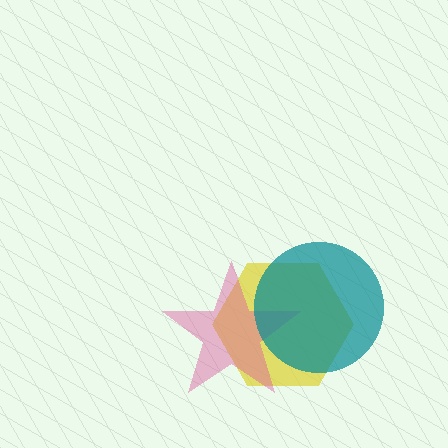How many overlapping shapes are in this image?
There are 3 overlapping shapes in the image.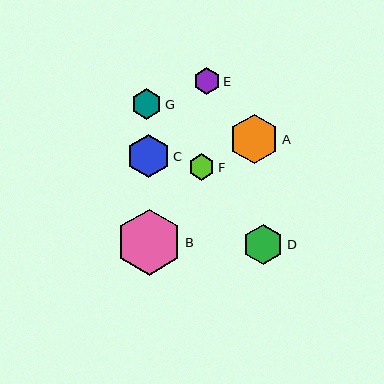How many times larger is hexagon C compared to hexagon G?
Hexagon C is approximately 1.4 times the size of hexagon G.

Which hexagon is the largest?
Hexagon B is the largest with a size of approximately 66 pixels.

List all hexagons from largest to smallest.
From largest to smallest: B, A, C, D, G, E, F.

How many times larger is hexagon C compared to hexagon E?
Hexagon C is approximately 1.6 times the size of hexagon E.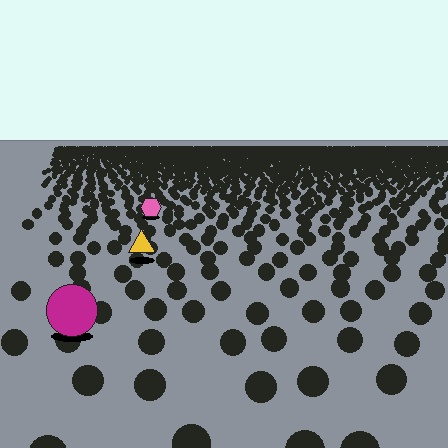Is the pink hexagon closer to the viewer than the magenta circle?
No. The magenta circle is closer — you can tell from the texture gradient: the ground texture is coarser near it.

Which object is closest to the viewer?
The magenta circle is closest. The texture marks near it are larger and more spread out.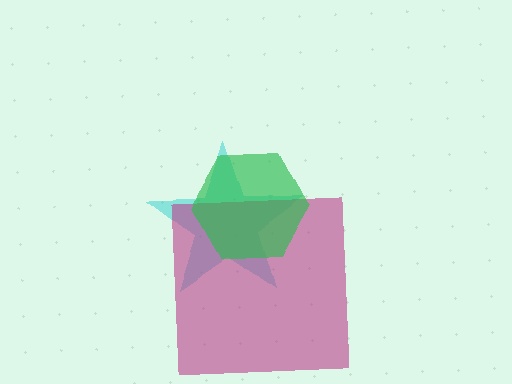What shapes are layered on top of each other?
The layered shapes are: a cyan star, a magenta square, a green hexagon.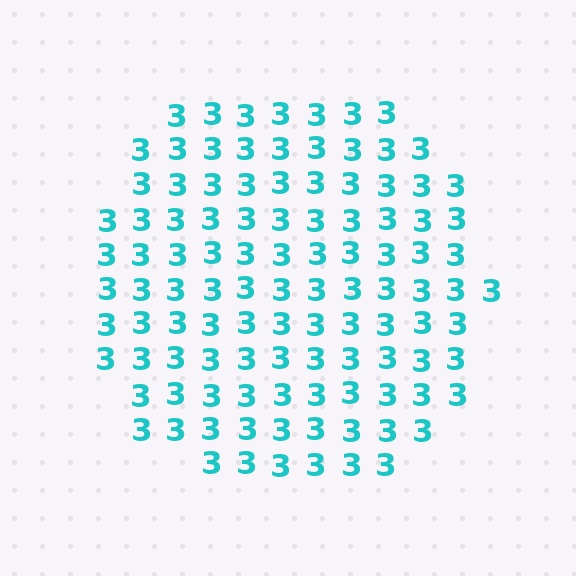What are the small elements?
The small elements are digit 3's.